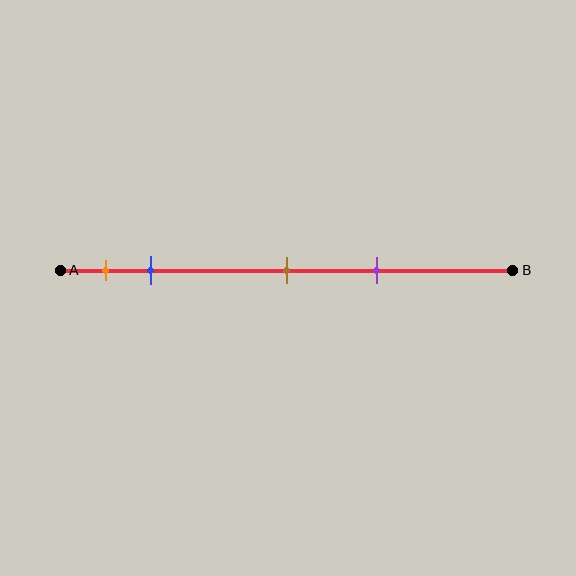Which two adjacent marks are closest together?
The orange and blue marks are the closest adjacent pair.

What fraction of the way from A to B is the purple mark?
The purple mark is approximately 70% (0.7) of the way from A to B.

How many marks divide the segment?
There are 4 marks dividing the segment.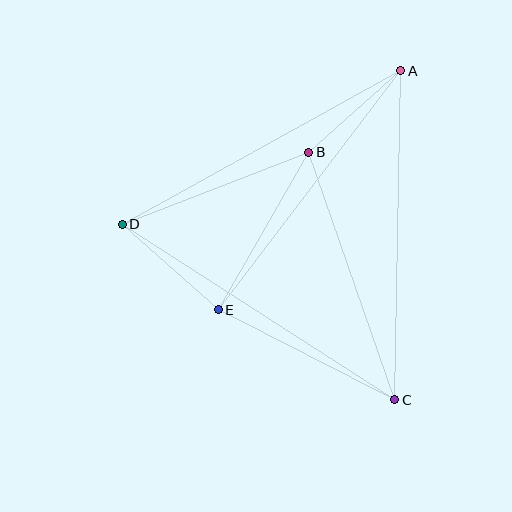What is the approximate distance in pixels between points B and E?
The distance between B and E is approximately 181 pixels.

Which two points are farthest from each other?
Points A and C are farthest from each other.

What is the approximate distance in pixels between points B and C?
The distance between B and C is approximately 262 pixels.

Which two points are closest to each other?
Points A and B are closest to each other.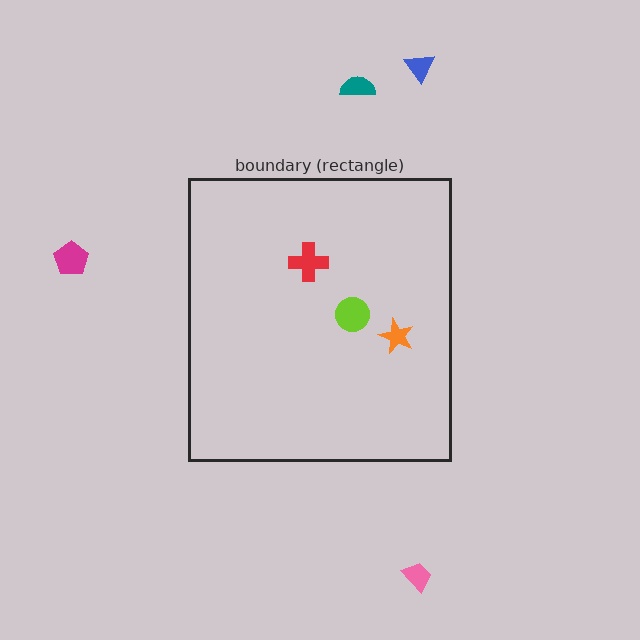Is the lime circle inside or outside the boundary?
Inside.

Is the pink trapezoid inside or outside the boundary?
Outside.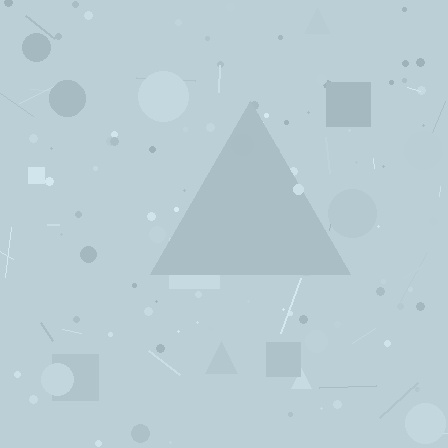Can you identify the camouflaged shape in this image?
The camouflaged shape is a triangle.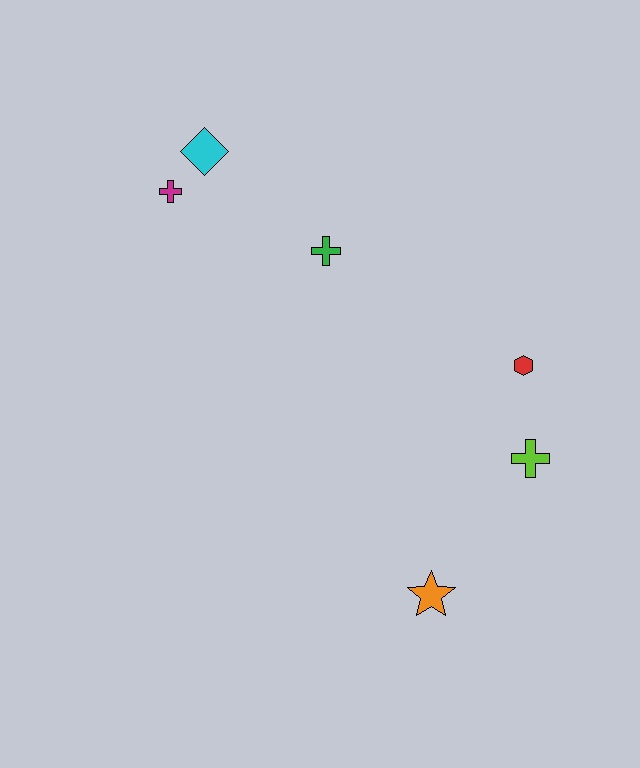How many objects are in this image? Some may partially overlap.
There are 6 objects.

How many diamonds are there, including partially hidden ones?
There is 1 diamond.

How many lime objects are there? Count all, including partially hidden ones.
There is 1 lime object.